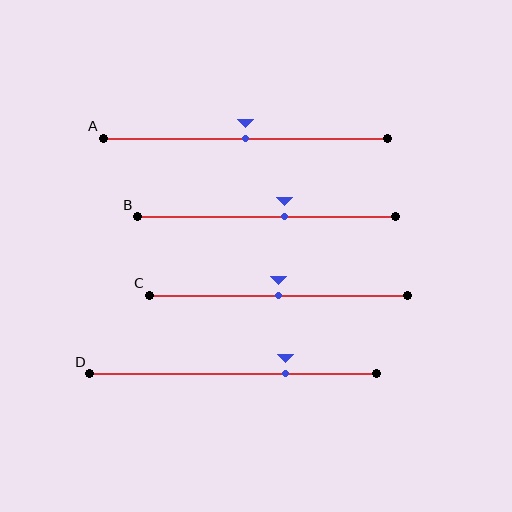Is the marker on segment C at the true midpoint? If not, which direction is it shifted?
Yes, the marker on segment C is at the true midpoint.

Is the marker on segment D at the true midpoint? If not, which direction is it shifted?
No, the marker on segment D is shifted to the right by about 18% of the segment length.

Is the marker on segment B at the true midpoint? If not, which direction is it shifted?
No, the marker on segment B is shifted to the right by about 7% of the segment length.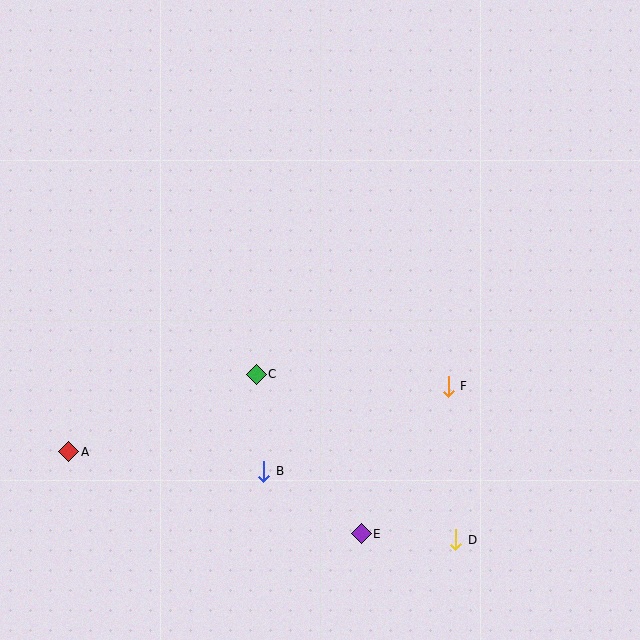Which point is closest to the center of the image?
Point C at (256, 374) is closest to the center.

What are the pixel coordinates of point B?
Point B is at (264, 471).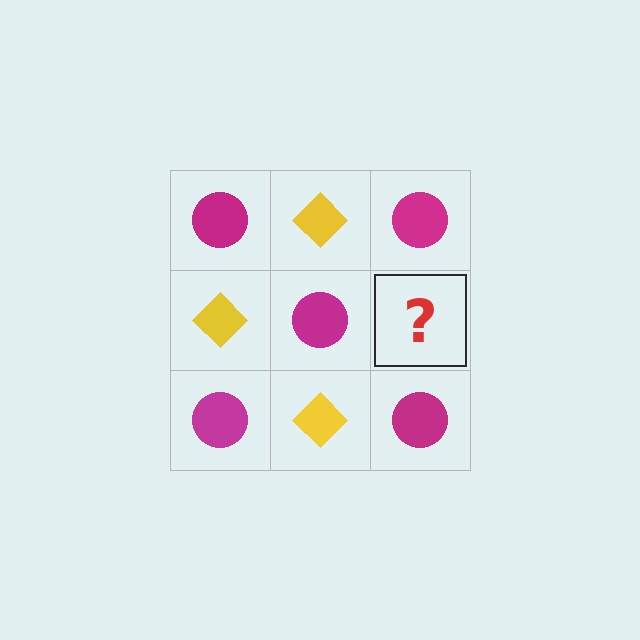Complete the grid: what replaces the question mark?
The question mark should be replaced with a yellow diamond.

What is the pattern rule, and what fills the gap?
The rule is that it alternates magenta circle and yellow diamond in a checkerboard pattern. The gap should be filled with a yellow diamond.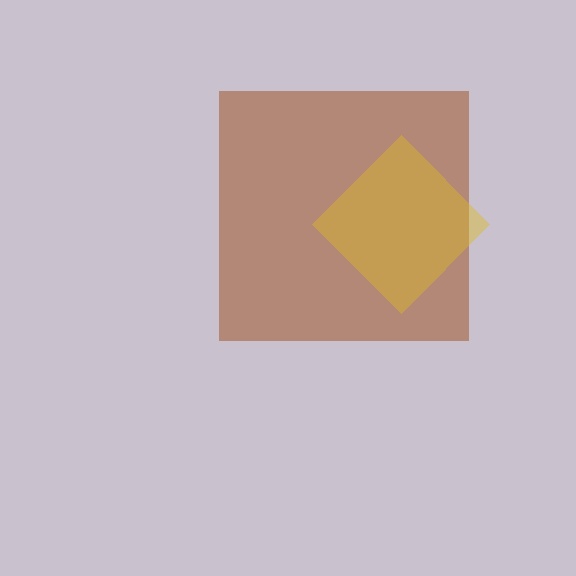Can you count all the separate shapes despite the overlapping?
Yes, there are 2 separate shapes.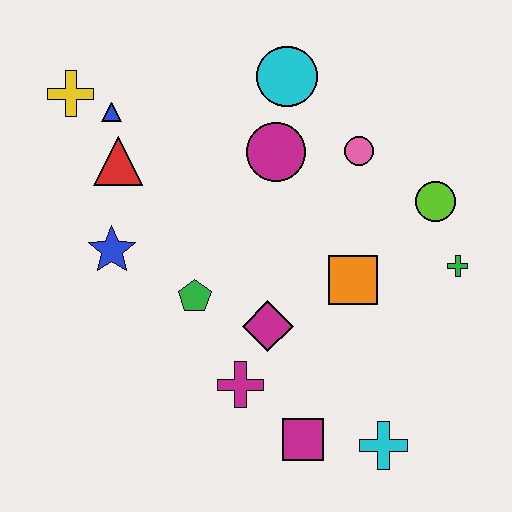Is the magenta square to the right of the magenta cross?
Yes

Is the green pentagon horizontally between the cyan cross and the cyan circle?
No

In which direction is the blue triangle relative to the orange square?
The blue triangle is to the left of the orange square.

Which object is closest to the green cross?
The lime circle is closest to the green cross.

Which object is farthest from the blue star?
The green cross is farthest from the blue star.